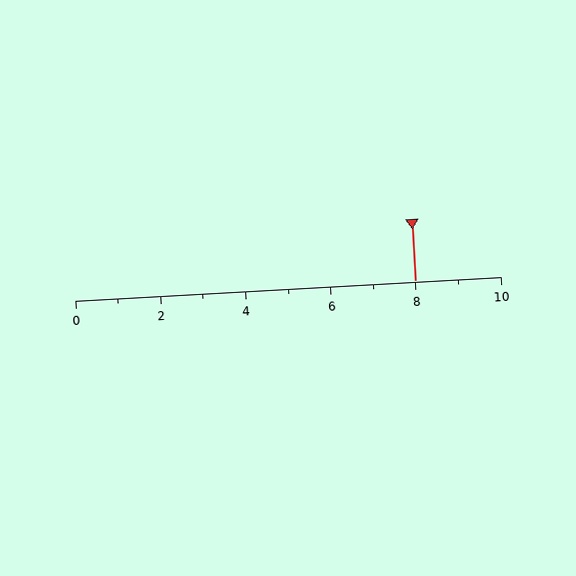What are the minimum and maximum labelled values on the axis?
The axis runs from 0 to 10.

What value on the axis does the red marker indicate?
The marker indicates approximately 8.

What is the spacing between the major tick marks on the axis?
The major ticks are spaced 2 apart.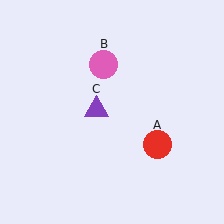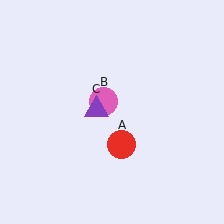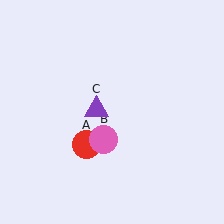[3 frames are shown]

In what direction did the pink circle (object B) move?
The pink circle (object B) moved down.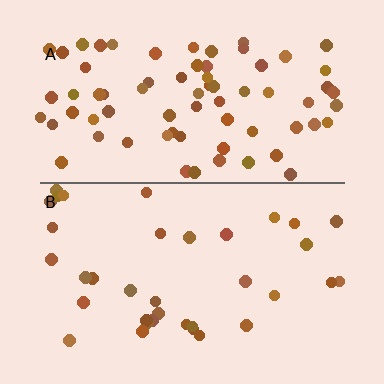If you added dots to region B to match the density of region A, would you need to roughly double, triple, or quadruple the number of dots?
Approximately double.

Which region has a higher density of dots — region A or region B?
A (the top).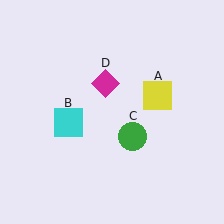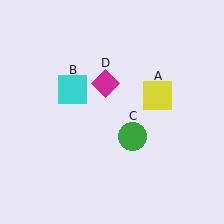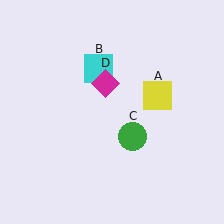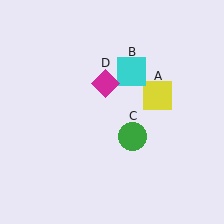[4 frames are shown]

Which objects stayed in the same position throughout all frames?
Yellow square (object A) and green circle (object C) and magenta diamond (object D) remained stationary.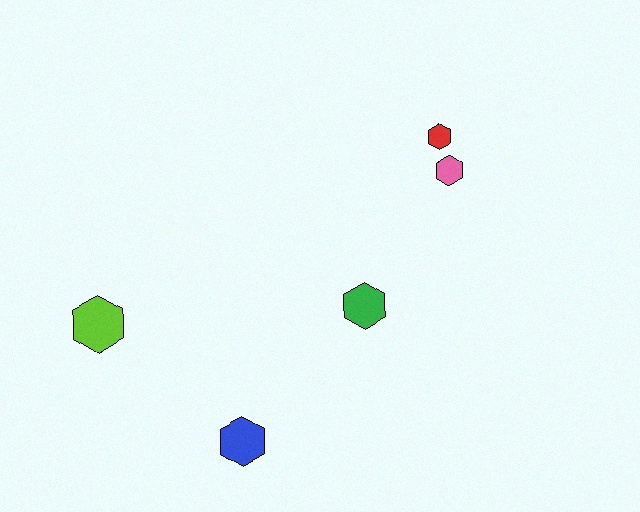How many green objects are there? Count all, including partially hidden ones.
There is 1 green object.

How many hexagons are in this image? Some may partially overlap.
There are 5 hexagons.